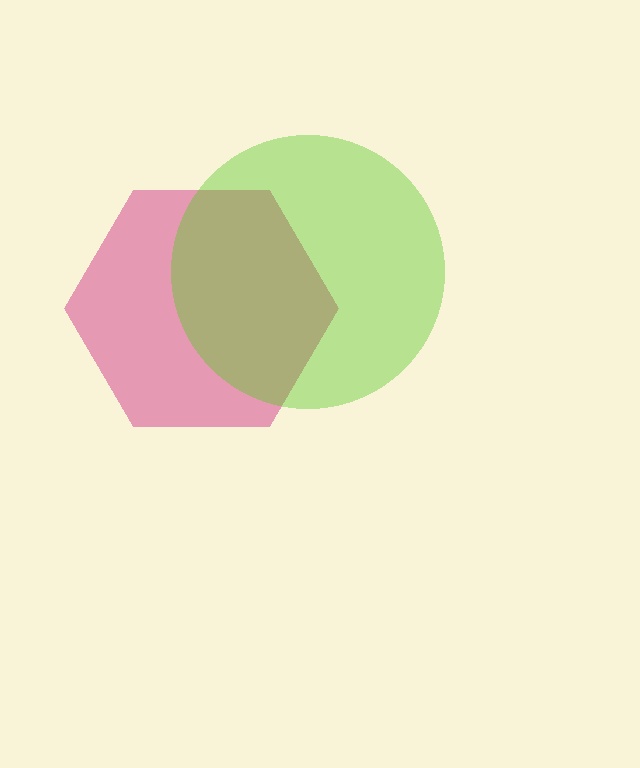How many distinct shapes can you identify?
There are 2 distinct shapes: a magenta hexagon, a lime circle.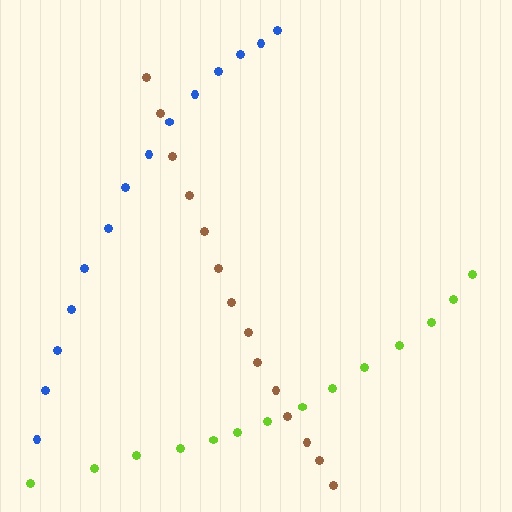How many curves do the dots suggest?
There are 3 distinct paths.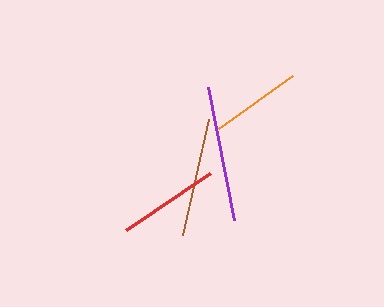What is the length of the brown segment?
The brown segment is approximately 119 pixels long.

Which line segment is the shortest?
The orange line is the shortest at approximately 92 pixels.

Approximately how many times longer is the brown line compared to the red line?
The brown line is approximately 1.2 times the length of the red line.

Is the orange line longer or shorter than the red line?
The red line is longer than the orange line.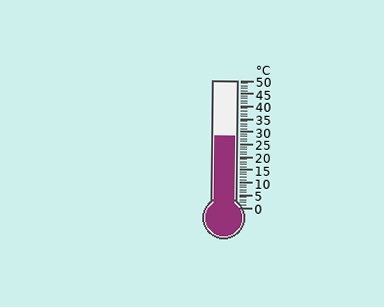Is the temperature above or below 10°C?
The temperature is above 10°C.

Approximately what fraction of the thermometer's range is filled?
The thermometer is filled to approximately 55% of its range.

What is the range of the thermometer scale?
The thermometer scale ranges from 0°C to 50°C.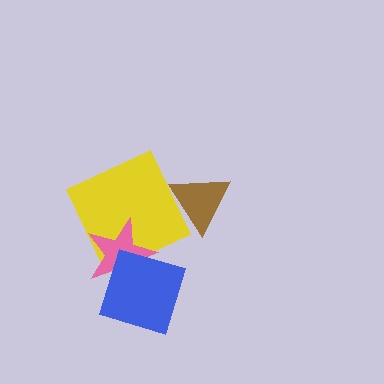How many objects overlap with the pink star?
2 objects overlap with the pink star.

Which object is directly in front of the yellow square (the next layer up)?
The pink star is directly in front of the yellow square.